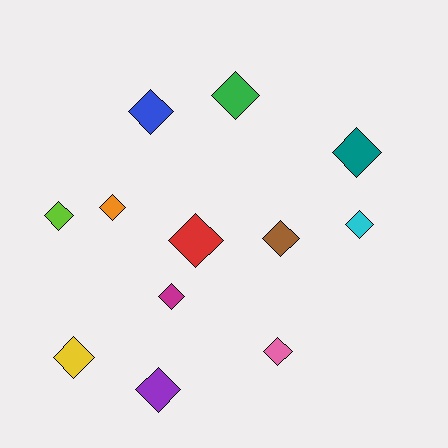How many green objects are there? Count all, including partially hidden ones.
There is 1 green object.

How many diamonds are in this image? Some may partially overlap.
There are 12 diamonds.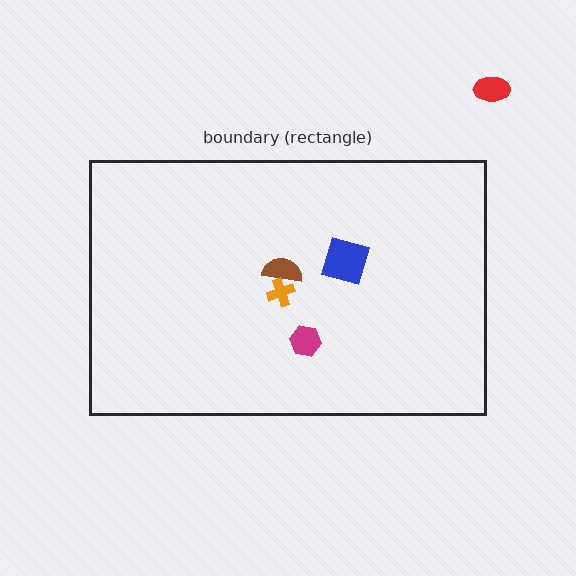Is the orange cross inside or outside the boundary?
Inside.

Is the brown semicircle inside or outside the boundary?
Inside.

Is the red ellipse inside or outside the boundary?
Outside.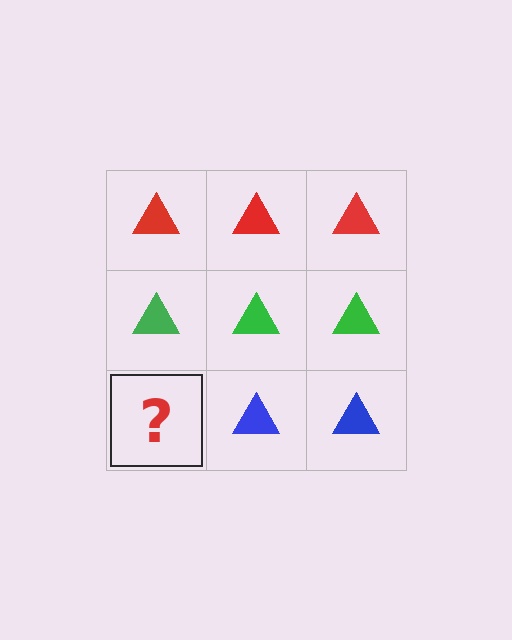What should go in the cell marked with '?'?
The missing cell should contain a blue triangle.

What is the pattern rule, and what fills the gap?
The rule is that each row has a consistent color. The gap should be filled with a blue triangle.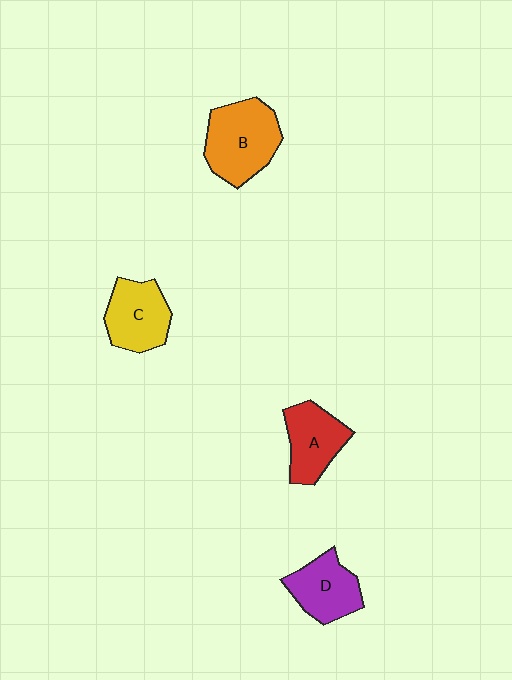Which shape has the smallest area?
Shape D (purple).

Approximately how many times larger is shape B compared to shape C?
Approximately 1.3 times.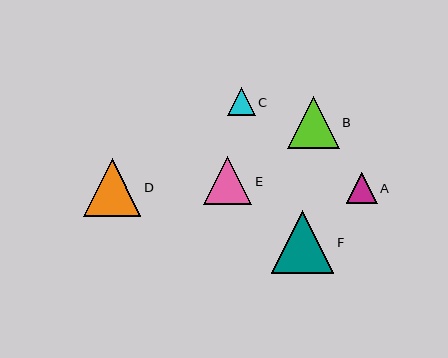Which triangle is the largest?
Triangle F is the largest with a size of approximately 63 pixels.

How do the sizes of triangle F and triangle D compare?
Triangle F and triangle D are approximately the same size.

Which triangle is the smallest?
Triangle C is the smallest with a size of approximately 28 pixels.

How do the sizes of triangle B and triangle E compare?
Triangle B and triangle E are approximately the same size.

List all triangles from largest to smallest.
From largest to smallest: F, D, B, E, A, C.